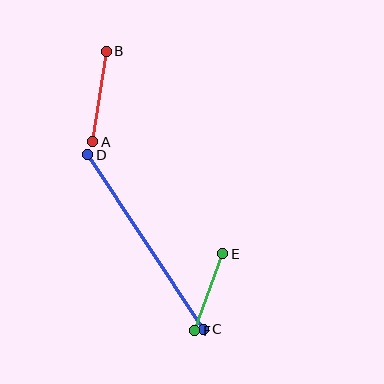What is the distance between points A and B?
The distance is approximately 91 pixels.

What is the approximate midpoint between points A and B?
The midpoint is at approximately (100, 96) pixels.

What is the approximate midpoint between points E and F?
The midpoint is at approximately (209, 292) pixels.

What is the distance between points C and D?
The distance is approximately 209 pixels.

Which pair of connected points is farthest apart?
Points C and D are farthest apart.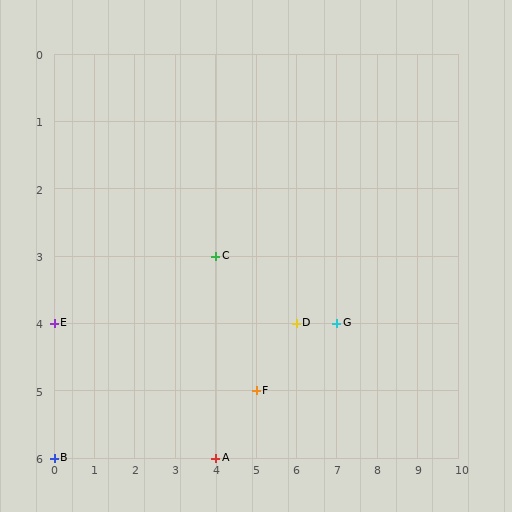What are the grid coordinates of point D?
Point D is at grid coordinates (6, 4).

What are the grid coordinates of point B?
Point B is at grid coordinates (0, 6).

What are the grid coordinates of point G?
Point G is at grid coordinates (7, 4).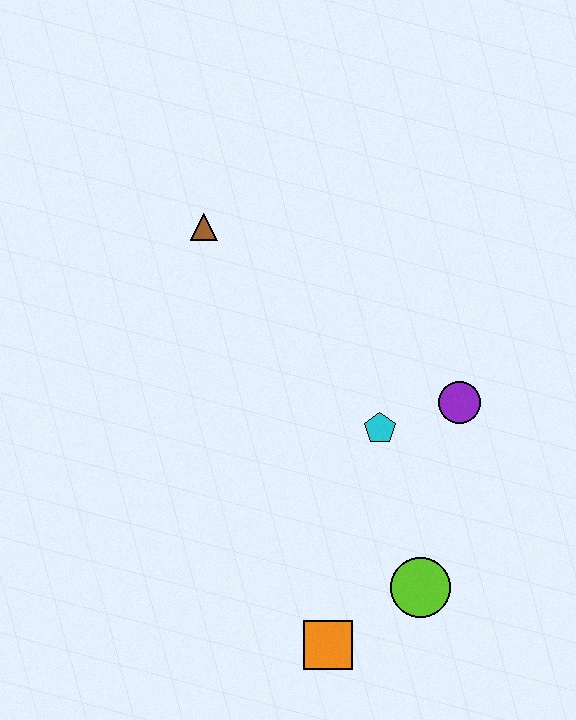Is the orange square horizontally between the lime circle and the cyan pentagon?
No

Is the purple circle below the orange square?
No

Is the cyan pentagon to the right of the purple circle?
No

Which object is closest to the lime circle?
The orange square is closest to the lime circle.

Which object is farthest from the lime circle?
The brown triangle is farthest from the lime circle.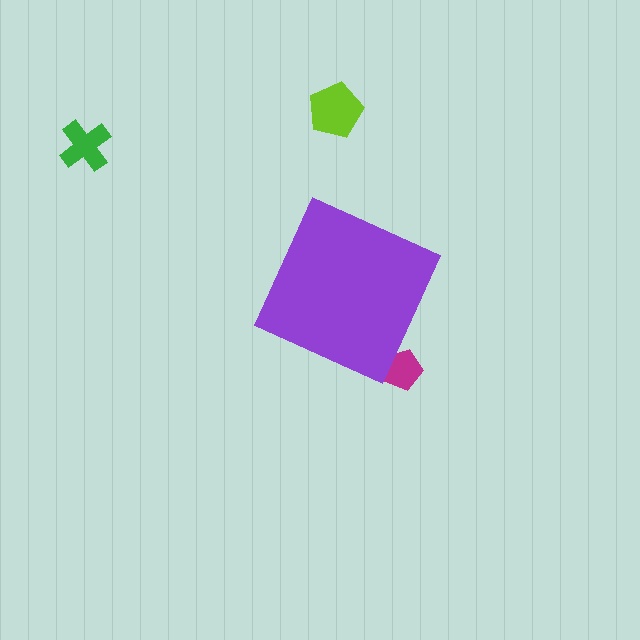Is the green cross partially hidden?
No, the green cross is fully visible.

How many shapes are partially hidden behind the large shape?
1 shape is partially hidden.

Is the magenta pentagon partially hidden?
Yes, the magenta pentagon is partially hidden behind the purple diamond.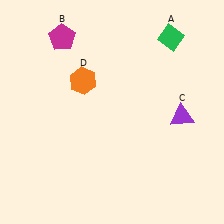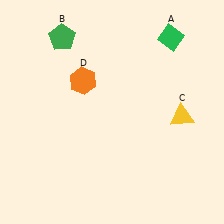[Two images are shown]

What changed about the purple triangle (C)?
In Image 1, C is purple. In Image 2, it changed to yellow.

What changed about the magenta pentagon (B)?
In Image 1, B is magenta. In Image 2, it changed to green.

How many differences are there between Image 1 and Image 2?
There are 2 differences between the two images.